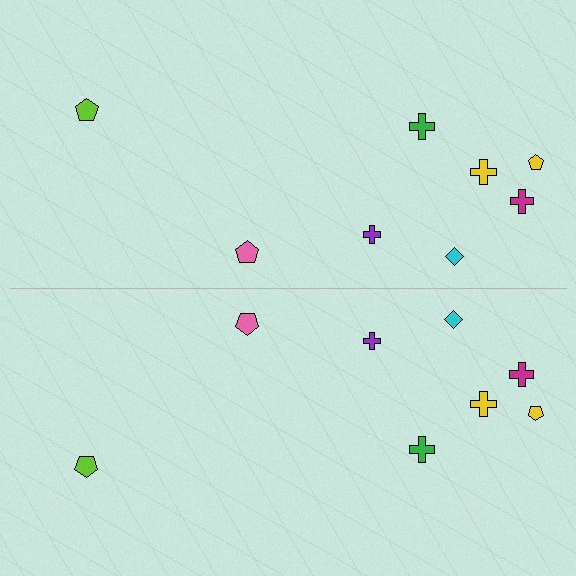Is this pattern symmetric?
Yes, this pattern has bilateral (reflection) symmetry.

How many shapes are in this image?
There are 16 shapes in this image.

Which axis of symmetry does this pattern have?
The pattern has a horizontal axis of symmetry running through the center of the image.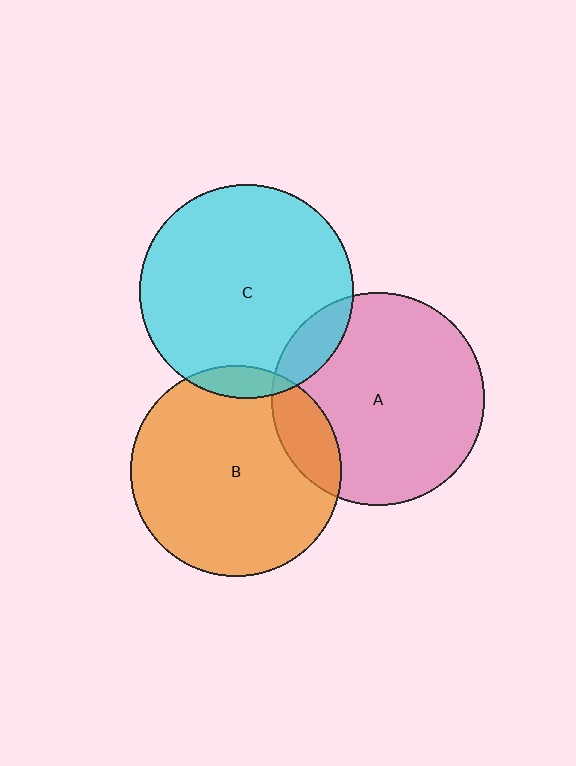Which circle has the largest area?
Circle C (cyan).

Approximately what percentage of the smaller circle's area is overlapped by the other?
Approximately 10%.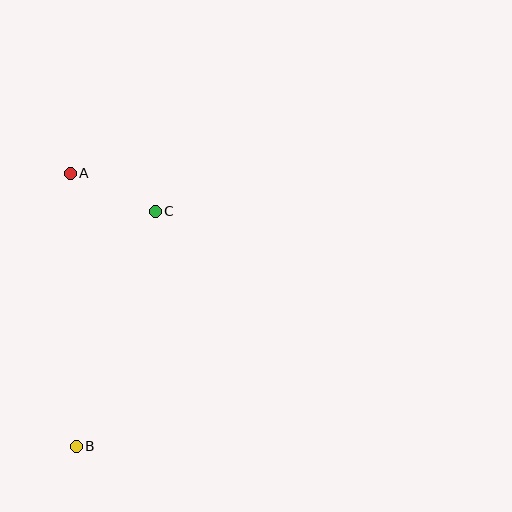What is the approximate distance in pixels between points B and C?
The distance between B and C is approximately 248 pixels.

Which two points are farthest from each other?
Points A and B are farthest from each other.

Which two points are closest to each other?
Points A and C are closest to each other.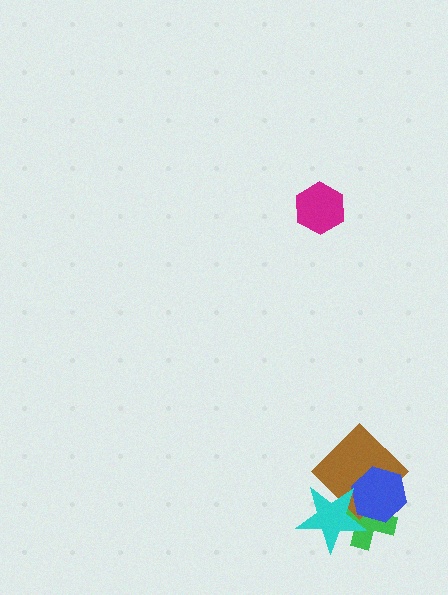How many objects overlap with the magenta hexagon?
0 objects overlap with the magenta hexagon.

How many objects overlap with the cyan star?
3 objects overlap with the cyan star.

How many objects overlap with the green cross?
3 objects overlap with the green cross.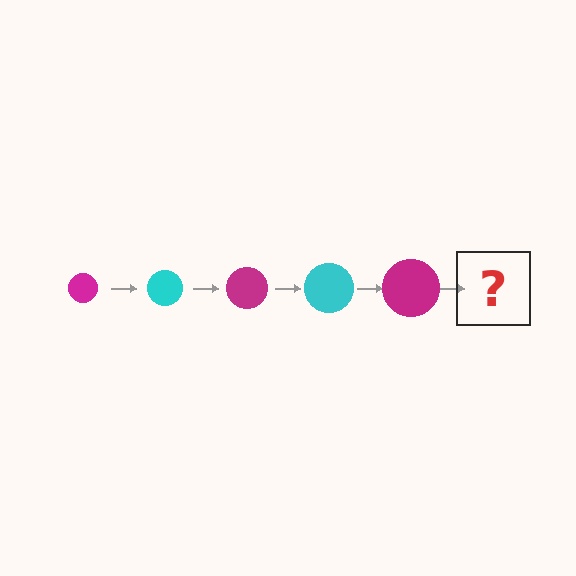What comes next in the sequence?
The next element should be a cyan circle, larger than the previous one.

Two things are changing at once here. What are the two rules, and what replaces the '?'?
The two rules are that the circle grows larger each step and the color cycles through magenta and cyan. The '?' should be a cyan circle, larger than the previous one.